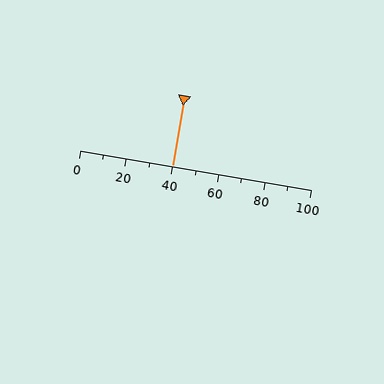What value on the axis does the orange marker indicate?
The marker indicates approximately 40.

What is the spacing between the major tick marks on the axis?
The major ticks are spaced 20 apart.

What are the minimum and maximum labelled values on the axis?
The axis runs from 0 to 100.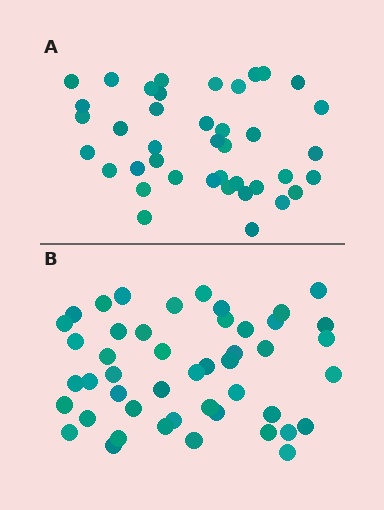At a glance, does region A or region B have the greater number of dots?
Region B (the bottom region) has more dots.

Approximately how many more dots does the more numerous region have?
Region B has roughly 8 or so more dots than region A.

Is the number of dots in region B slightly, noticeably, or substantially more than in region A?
Region B has only slightly more — the two regions are fairly close. The ratio is roughly 1.2 to 1.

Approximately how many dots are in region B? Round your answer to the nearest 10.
About 50 dots. (The exact count is 47, which rounds to 50.)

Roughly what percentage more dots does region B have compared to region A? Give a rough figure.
About 20% more.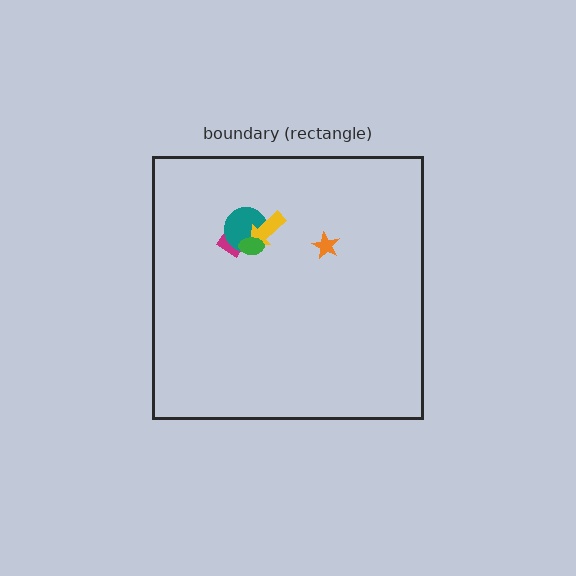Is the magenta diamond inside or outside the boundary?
Inside.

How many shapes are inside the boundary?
5 inside, 0 outside.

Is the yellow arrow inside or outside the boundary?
Inside.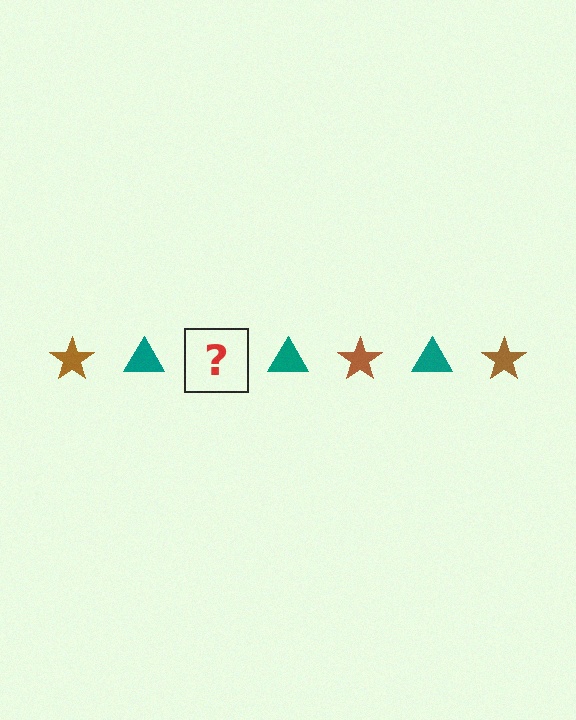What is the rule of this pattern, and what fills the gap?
The rule is that the pattern alternates between brown star and teal triangle. The gap should be filled with a brown star.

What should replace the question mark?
The question mark should be replaced with a brown star.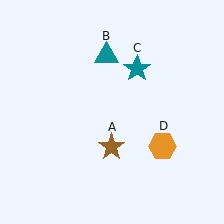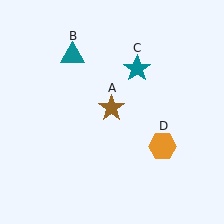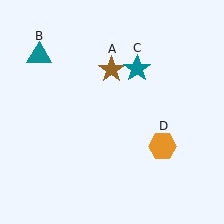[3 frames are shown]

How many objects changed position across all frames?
2 objects changed position: brown star (object A), teal triangle (object B).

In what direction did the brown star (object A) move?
The brown star (object A) moved up.